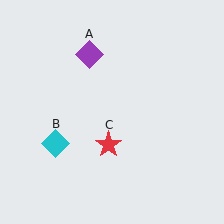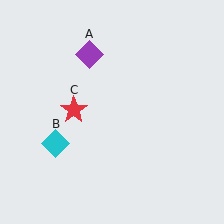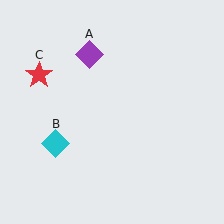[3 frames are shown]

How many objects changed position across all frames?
1 object changed position: red star (object C).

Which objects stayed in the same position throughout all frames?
Purple diamond (object A) and cyan diamond (object B) remained stationary.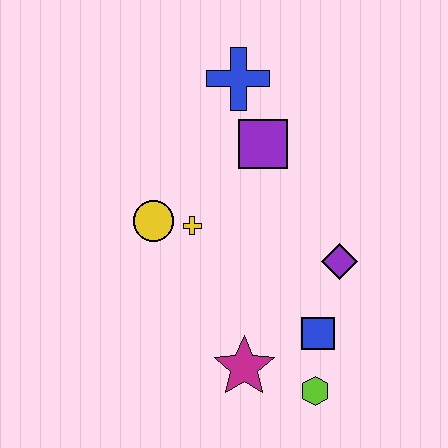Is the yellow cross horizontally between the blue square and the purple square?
No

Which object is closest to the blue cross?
The purple square is closest to the blue cross.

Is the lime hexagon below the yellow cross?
Yes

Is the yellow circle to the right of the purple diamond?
No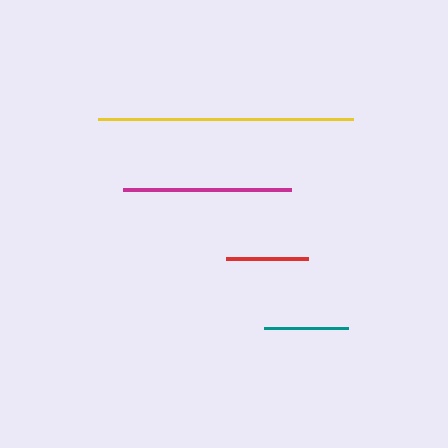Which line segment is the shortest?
The red line is the shortest at approximately 82 pixels.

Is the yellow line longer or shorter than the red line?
The yellow line is longer than the red line.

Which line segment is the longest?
The yellow line is the longest at approximately 256 pixels.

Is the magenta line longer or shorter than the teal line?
The magenta line is longer than the teal line.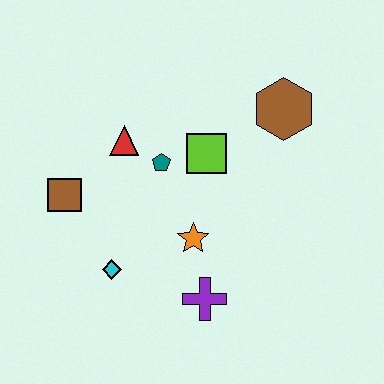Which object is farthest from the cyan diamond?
The brown hexagon is farthest from the cyan diamond.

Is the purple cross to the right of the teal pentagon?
Yes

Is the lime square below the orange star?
No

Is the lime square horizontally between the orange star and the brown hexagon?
Yes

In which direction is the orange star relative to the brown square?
The orange star is to the right of the brown square.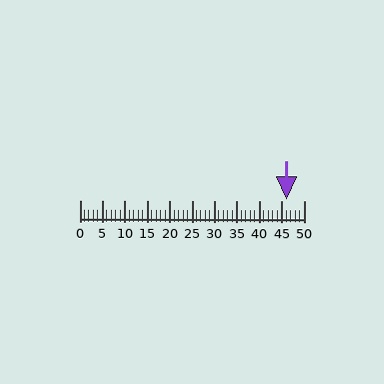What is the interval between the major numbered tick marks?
The major tick marks are spaced 5 units apart.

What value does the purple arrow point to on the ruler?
The purple arrow points to approximately 46.